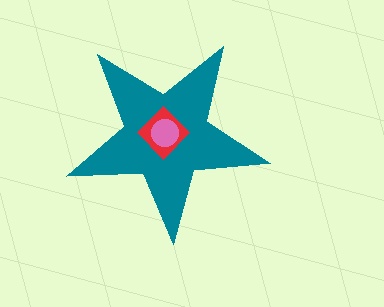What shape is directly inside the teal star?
The red diamond.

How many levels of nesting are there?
3.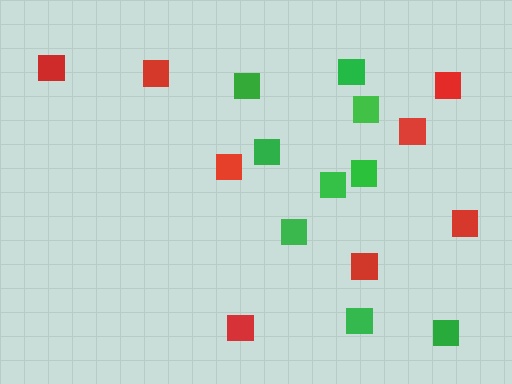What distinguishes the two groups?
There are 2 groups: one group of red squares (8) and one group of green squares (9).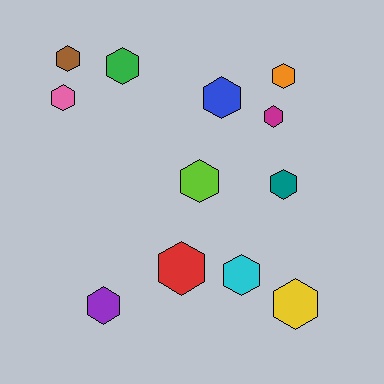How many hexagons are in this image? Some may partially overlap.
There are 12 hexagons.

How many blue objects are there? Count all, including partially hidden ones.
There is 1 blue object.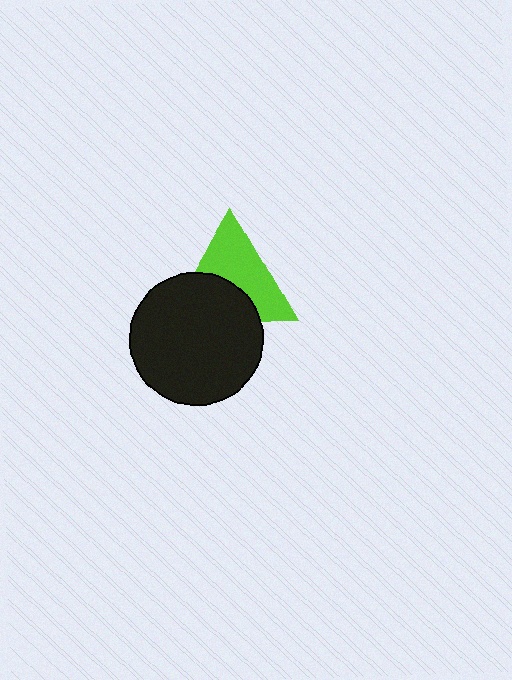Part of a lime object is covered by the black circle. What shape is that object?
It is a triangle.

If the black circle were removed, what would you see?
You would see the complete lime triangle.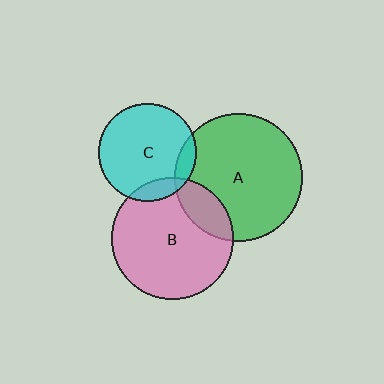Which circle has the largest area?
Circle A (green).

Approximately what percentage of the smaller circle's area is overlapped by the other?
Approximately 10%.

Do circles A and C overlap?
Yes.